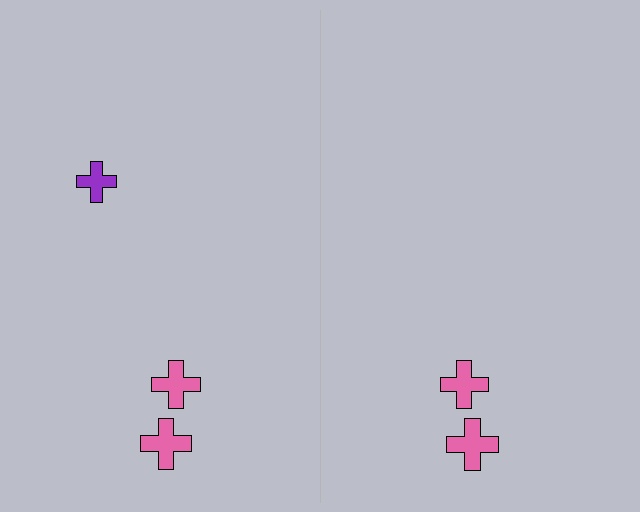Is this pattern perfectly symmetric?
No, the pattern is not perfectly symmetric. A purple cross is missing from the right side.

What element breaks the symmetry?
A purple cross is missing from the right side.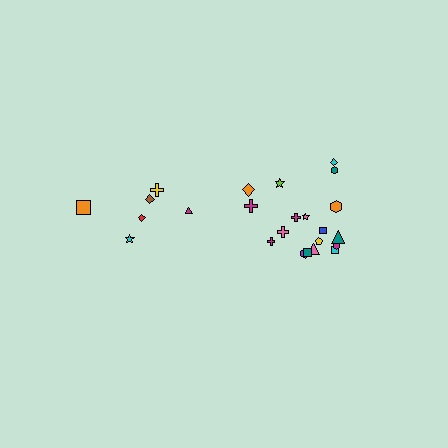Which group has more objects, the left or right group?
The right group.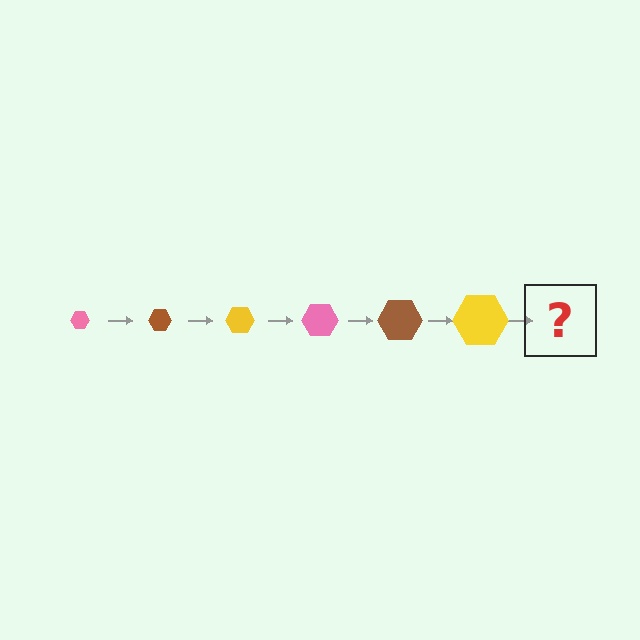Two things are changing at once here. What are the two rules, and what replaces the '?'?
The two rules are that the hexagon grows larger each step and the color cycles through pink, brown, and yellow. The '?' should be a pink hexagon, larger than the previous one.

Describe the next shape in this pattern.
It should be a pink hexagon, larger than the previous one.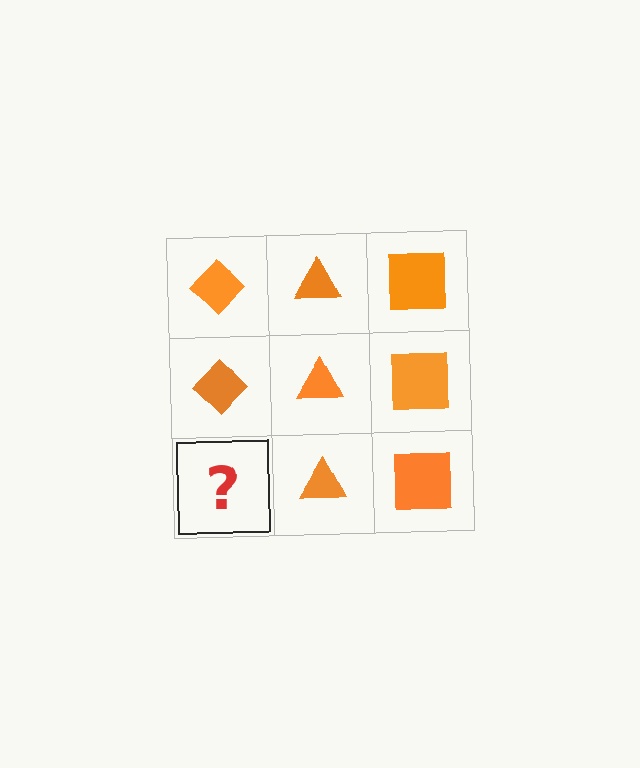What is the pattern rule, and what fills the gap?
The rule is that each column has a consistent shape. The gap should be filled with an orange diamond.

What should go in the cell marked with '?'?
The missing cell should contain an orange diamond.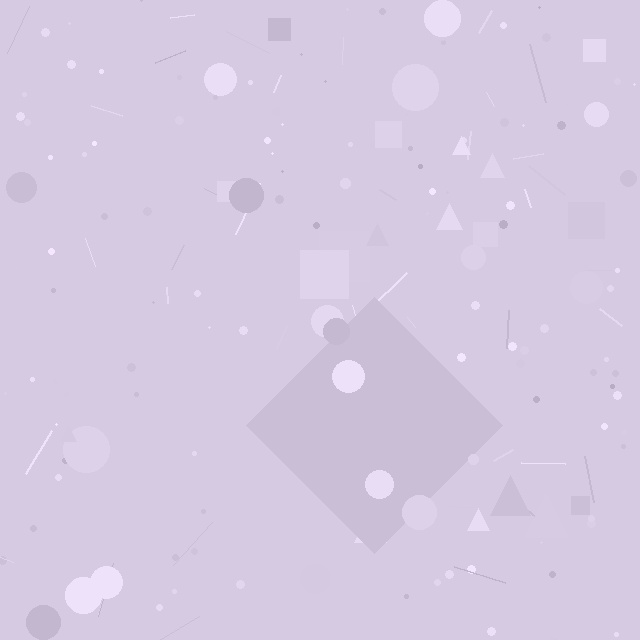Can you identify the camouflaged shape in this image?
The camouflaged shape is a diamond.